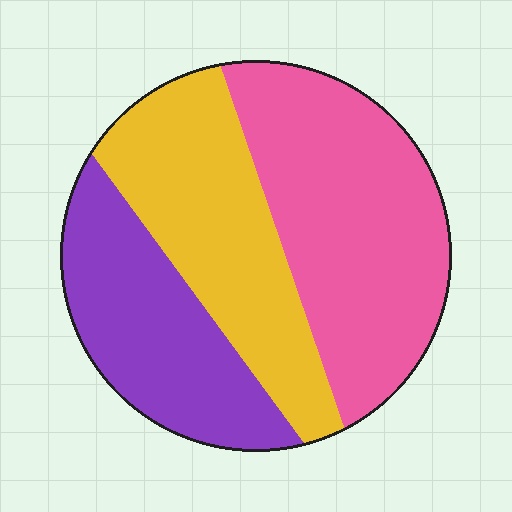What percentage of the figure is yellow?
Yellow covers around 30% of the figure.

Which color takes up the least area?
Purple, at roughly 25%.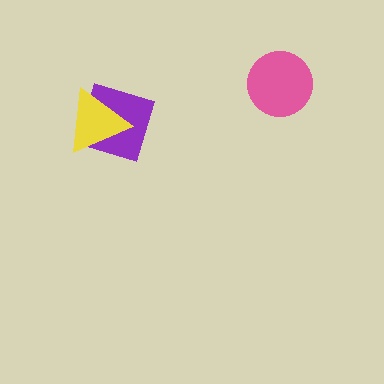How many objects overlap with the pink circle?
0 objects overlap with the pink circle.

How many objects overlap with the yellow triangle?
1 object overlaps with the yellow triangle.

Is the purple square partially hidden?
Yes, it is partially covered by another shape.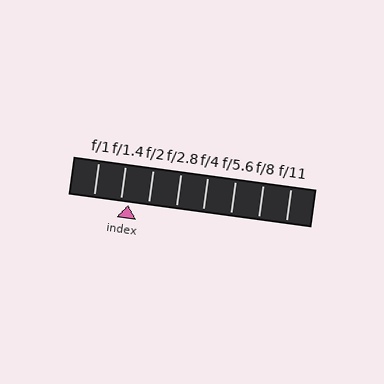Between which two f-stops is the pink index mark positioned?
The index mark is between f/1.4 and f/2.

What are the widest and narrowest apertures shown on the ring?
The widest aperture shown is f/1 and the narrowest is f/11.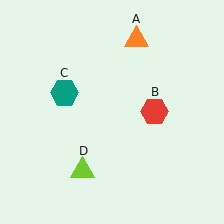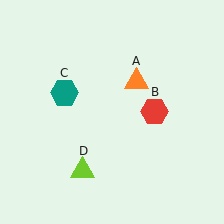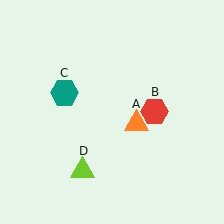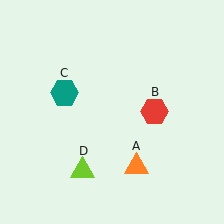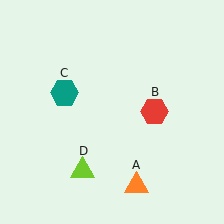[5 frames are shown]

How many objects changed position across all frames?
1 object changed position: orange triangle (object A).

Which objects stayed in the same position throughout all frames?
Red hexagon (object B) and teal hexagon (object C) and lime triangle (object D) remained stationary.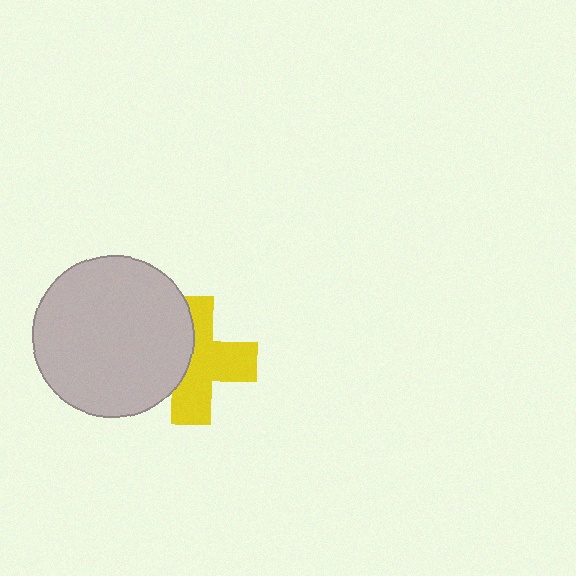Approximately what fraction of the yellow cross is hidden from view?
Roughly 39% of the yellow cross is hidden behind the light gray circle.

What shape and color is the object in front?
The object in front is a light gray circle.